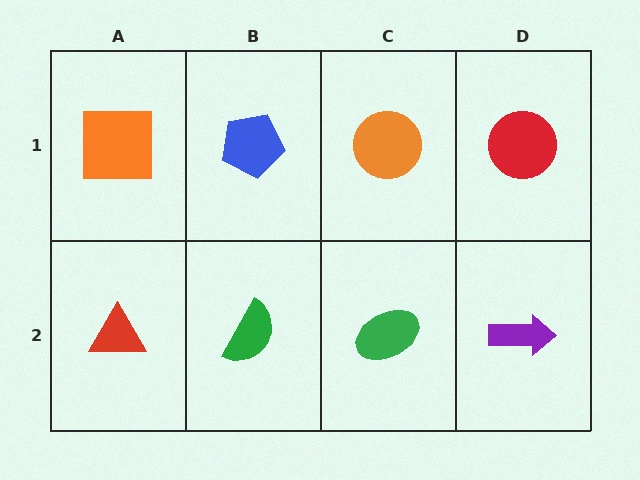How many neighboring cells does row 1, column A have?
2.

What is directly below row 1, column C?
A green ellipse.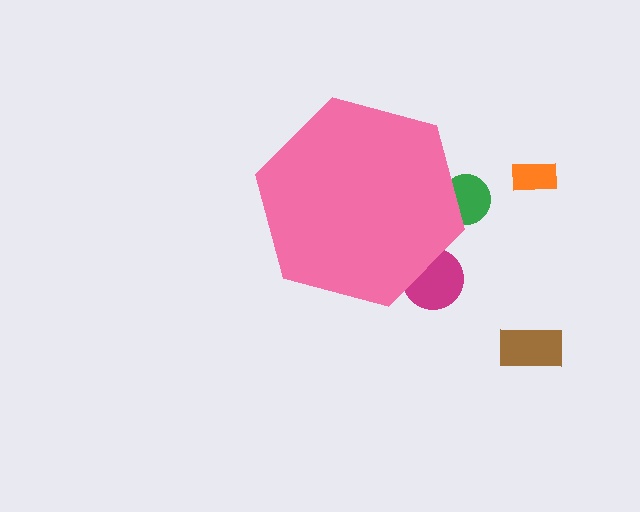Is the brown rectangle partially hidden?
No, the brown rectangle is fully visible.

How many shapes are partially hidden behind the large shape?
2 shapes are partially hidden.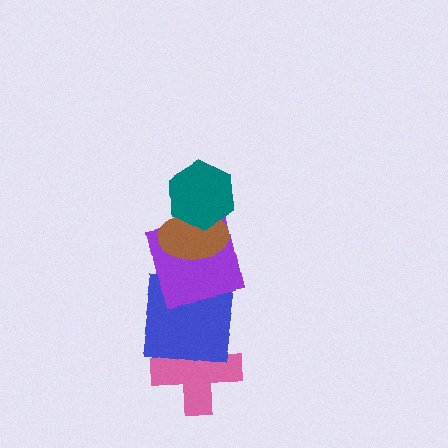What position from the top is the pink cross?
The pink cross is 5th from the top.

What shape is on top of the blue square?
The purple square is on top of the blue square.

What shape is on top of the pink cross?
The blue square is on top of the pink cross.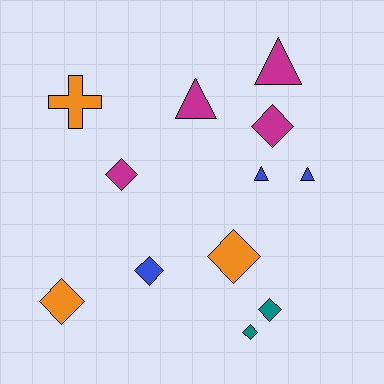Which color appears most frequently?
Magenta, with 4 objects.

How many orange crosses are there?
There is 1 orange cross.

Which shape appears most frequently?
Diamond, with 7 objects.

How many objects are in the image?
There are 12 objects.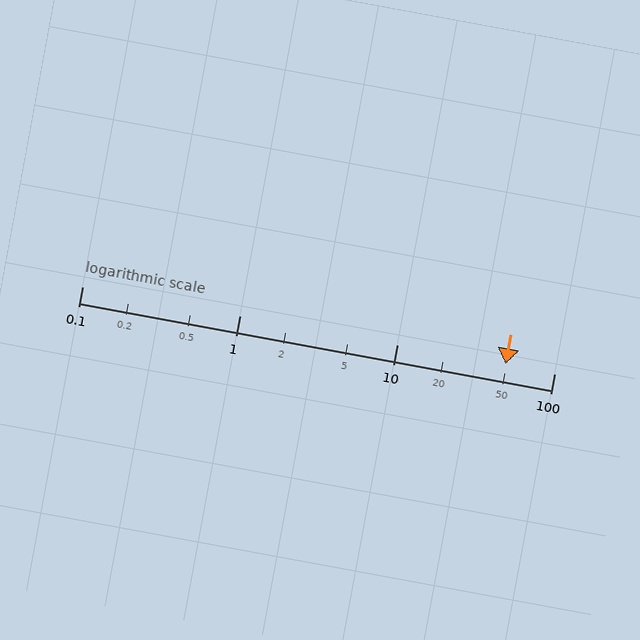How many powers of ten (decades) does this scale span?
The scale spans 3 decades, from 0.1 to 100.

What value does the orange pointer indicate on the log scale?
The pointer indicates approximately 49.